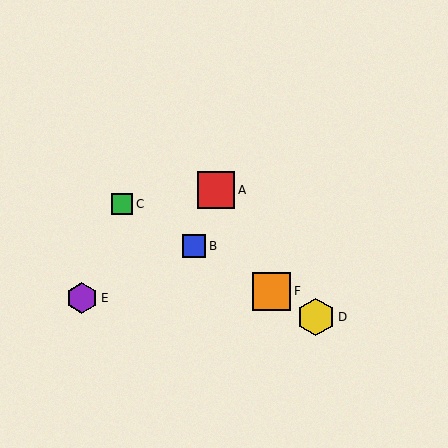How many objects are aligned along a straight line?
4 objects (B, C, D, F) are aligned along a straight line.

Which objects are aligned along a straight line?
Objects B, C, D, F are aligned along a straight line.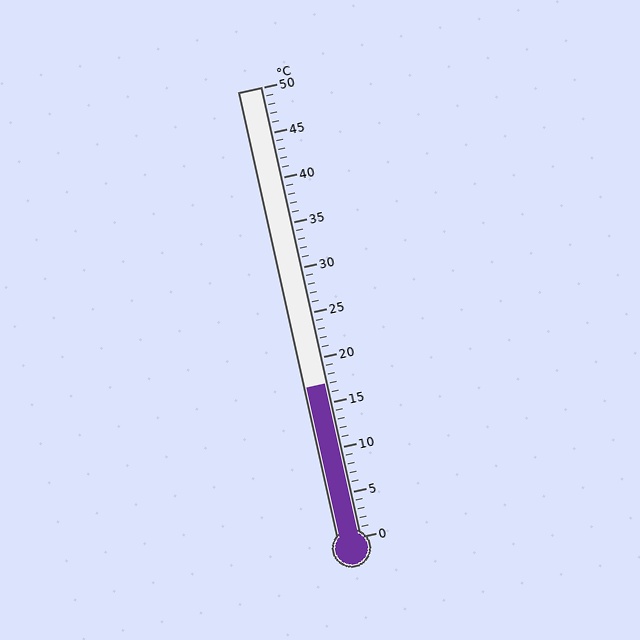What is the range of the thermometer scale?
The thermometer scale ranges from 0°C to 50°C.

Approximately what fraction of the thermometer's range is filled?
The thermometer is filled to approximately 35% of its range.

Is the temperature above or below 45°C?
The temperature is below 45°C.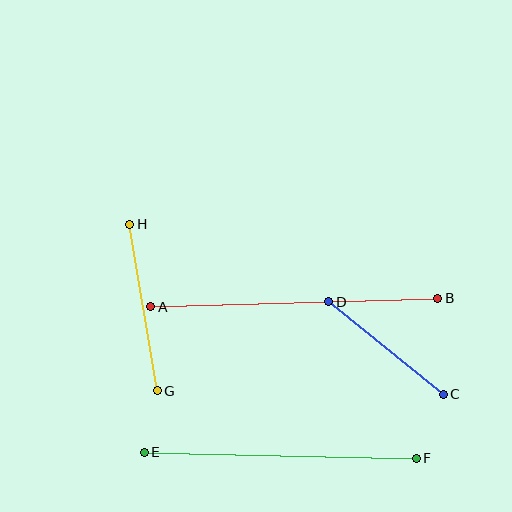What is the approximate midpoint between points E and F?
The midpoint is at approximately (280, 455) pixels.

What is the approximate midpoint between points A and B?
The midpoint is at approximately (294, 303) pixels.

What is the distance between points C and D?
The distance is approximately 147 pixels.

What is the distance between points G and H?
The distance is approximately 168 pixels.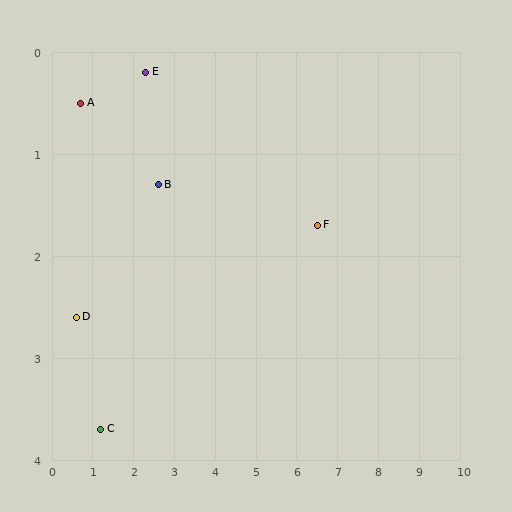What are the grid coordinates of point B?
Point B is at approximately (2.6, 1.3).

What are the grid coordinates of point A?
Point A is at approximately (0.7, 0.5).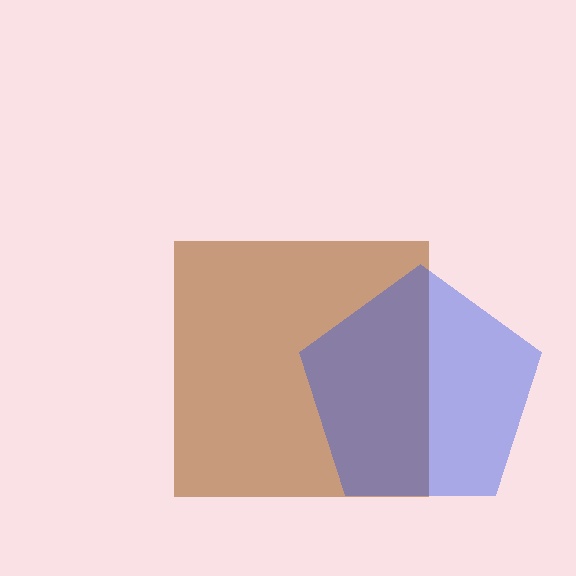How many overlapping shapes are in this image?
There are 2 overlapping shapes in the image.